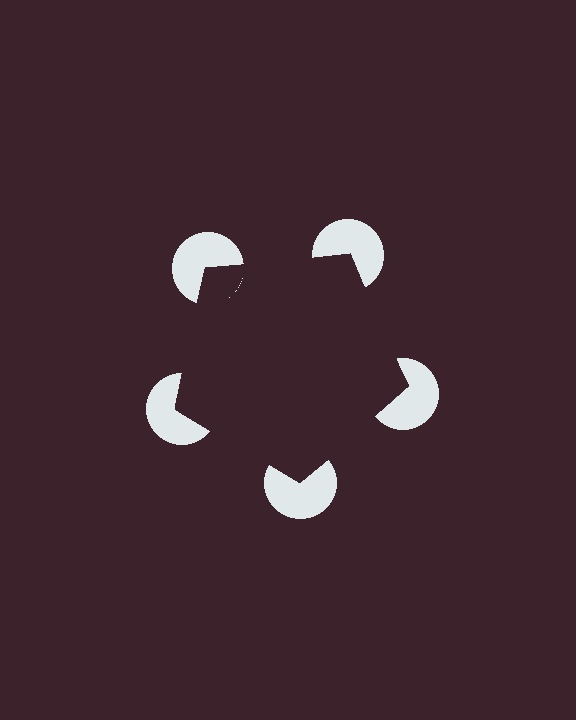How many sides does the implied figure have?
5 sides.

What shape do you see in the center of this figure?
An illusory pentagon — its edges are inferred from the aligned wedge cuts in the pac-man discs, not physically drawn.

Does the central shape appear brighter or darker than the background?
It typically appears slightly darker than the background, even though no actual brightness change is drawn.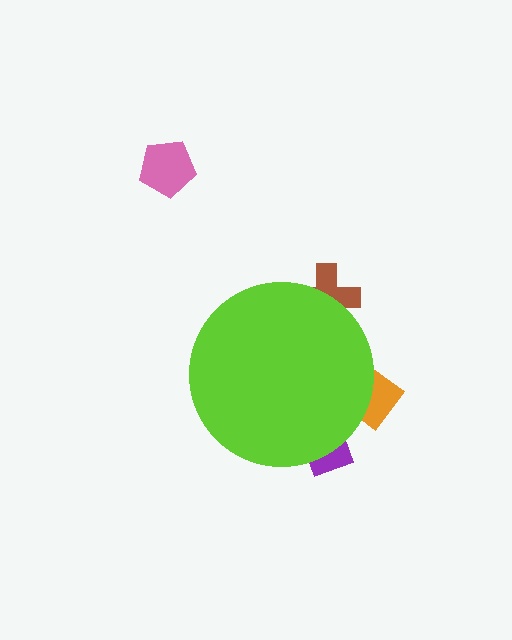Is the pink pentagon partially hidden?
No, the pink pentagon is fully visible.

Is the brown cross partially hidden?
Yes, the brown cross is partially hidden behind the lime circle.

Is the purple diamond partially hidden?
Yes, the purple diamond is partially hidden behind the lime circle.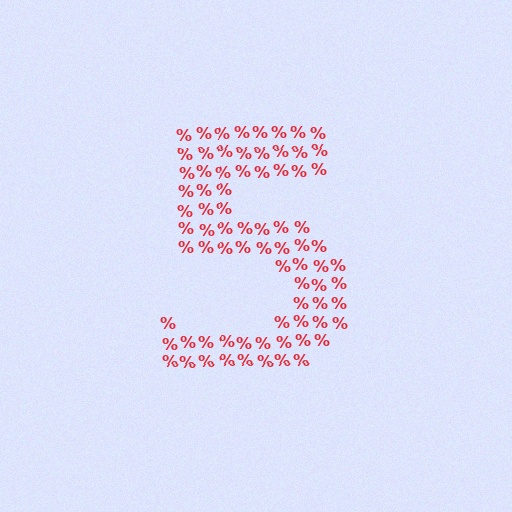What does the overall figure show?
The overall figure shows the digit 5.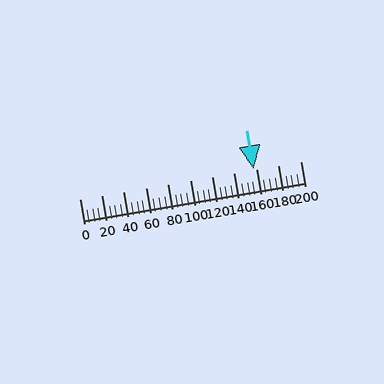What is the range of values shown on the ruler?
The ruler shows values from 0 to 200.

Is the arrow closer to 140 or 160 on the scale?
The arrow is closer to 160.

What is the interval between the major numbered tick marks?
The major tick marks are spaced 20 units apart.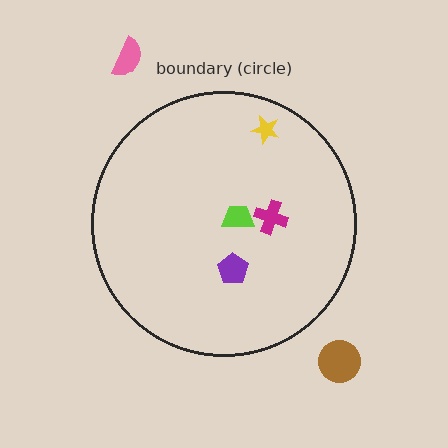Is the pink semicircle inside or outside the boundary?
Outside.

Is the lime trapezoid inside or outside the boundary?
Inside.